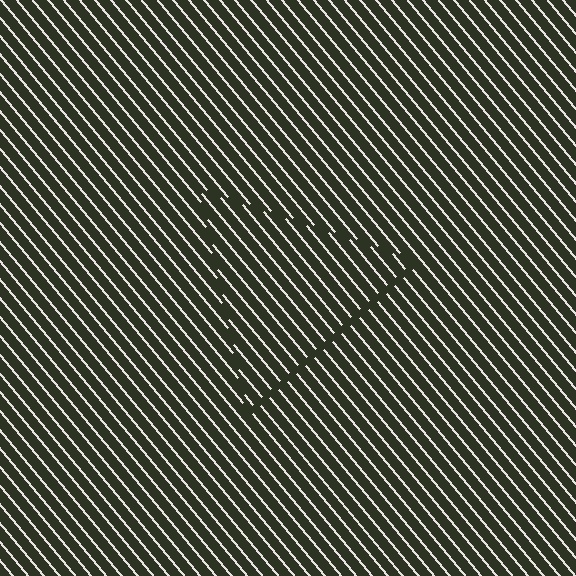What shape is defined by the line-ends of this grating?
An illusory triangle. The interior of the shape contains the same grating, shifted by half a period — the contour is defined by the phase discontinuity where line-ends from the inner and outer gratings abut.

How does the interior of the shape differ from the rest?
The interior of the shape contains the same grating, shifted by half a period — the contour is defined by the phase discontinuity where line-ends from the inner and outer gratings abut.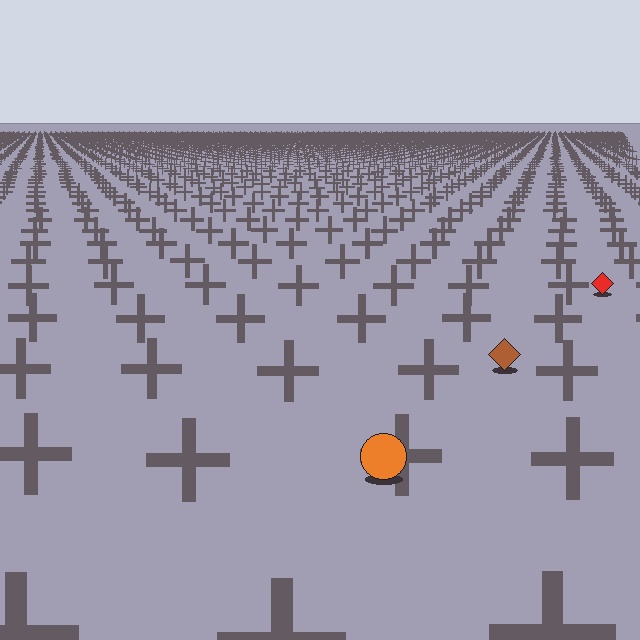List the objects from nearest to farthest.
From nearest to farthest: the orange circle, the brown diamond, the red diamond.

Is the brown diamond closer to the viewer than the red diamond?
Yes. The brown diamond is closer — you can tell from the texture gradient: the ground texture is coarser near it.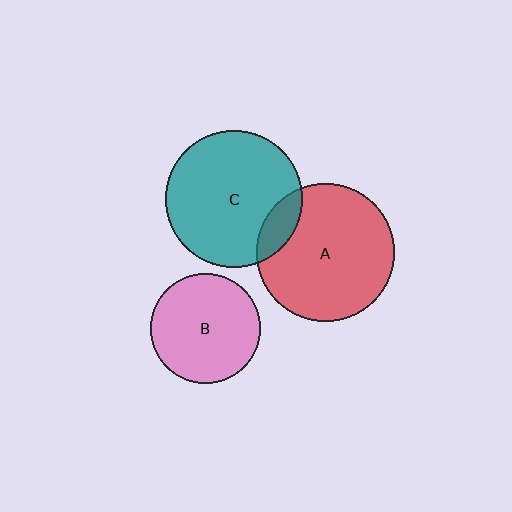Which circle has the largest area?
Circle A (red).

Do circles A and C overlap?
Yes.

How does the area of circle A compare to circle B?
Approximately 1.6 times.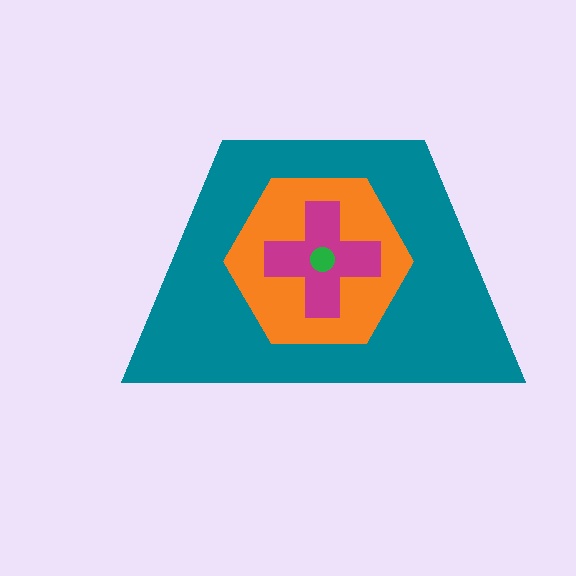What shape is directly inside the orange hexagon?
The magenta cross.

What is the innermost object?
The green circle.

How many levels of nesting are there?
4.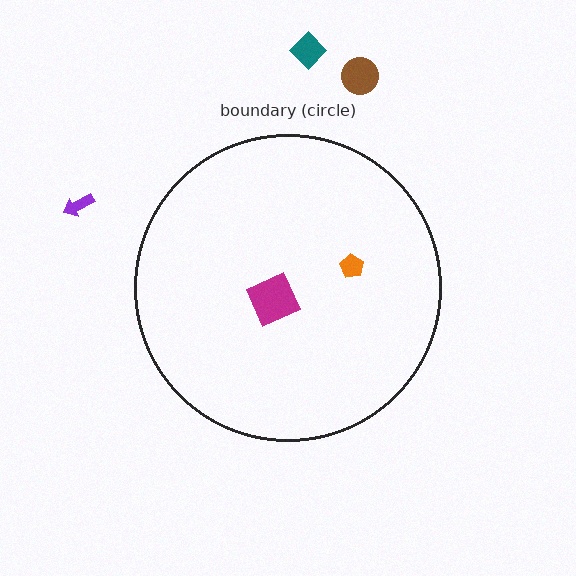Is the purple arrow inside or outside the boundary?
Outside.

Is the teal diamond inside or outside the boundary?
Outside.